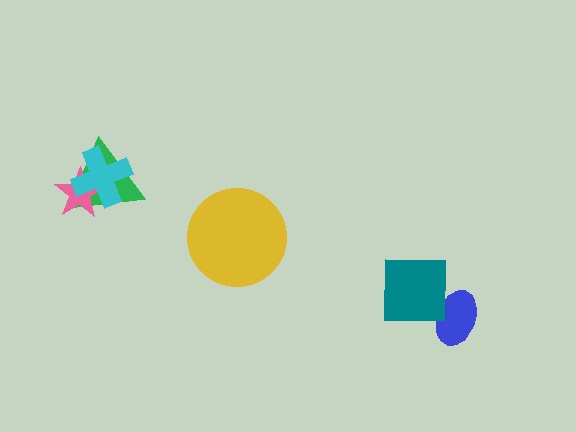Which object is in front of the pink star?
The cyan cross is in front of the pink star.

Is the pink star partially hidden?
Yes, it is partially covered by another shape.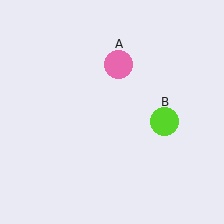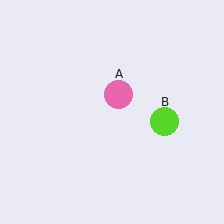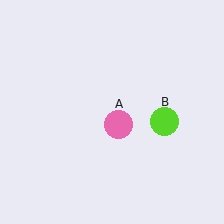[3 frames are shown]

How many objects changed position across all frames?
1 object changed position: pink circle (object A).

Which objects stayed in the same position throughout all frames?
Lime circle (object B) remained stationary.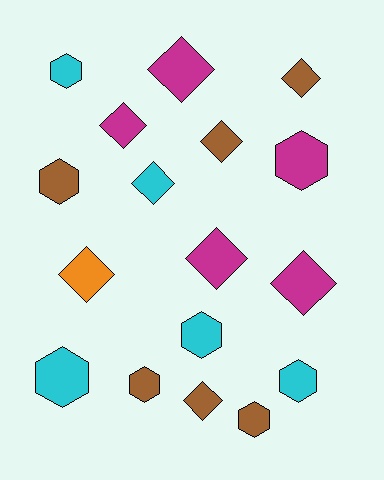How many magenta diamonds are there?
There are 4 magenta diamonds.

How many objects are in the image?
There are 17 objects.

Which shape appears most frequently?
Diamond, with 9 objects.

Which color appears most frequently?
Brown, with 6 objects.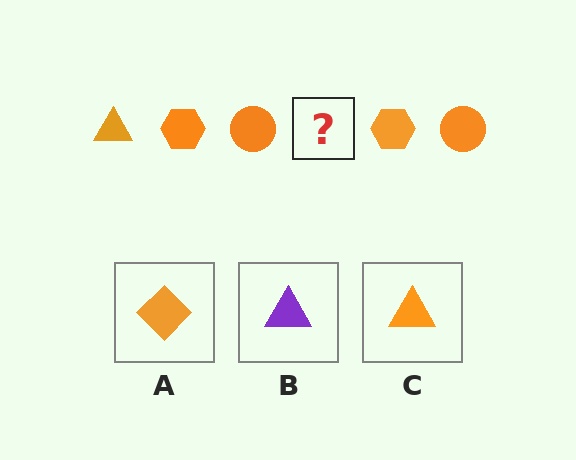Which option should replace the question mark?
Option C.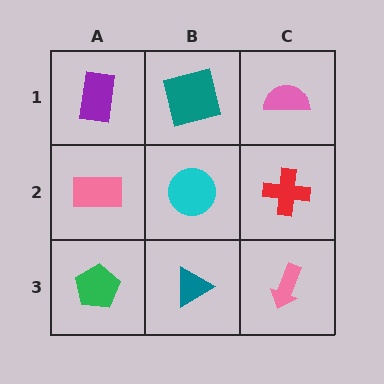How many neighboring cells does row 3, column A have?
2.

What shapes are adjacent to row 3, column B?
A cyan circle (row 2, column B), a green pentagon (row 3, column A), a pink arrow (row 3, column C).